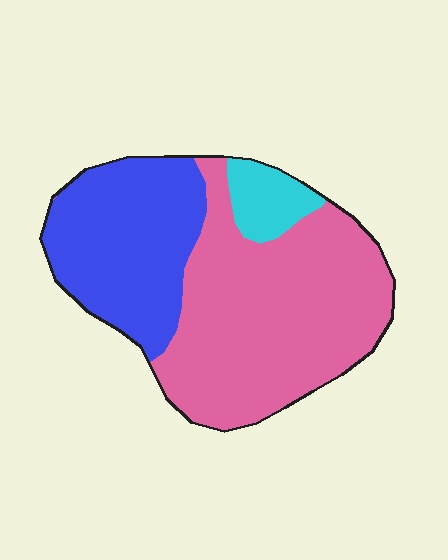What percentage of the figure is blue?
Blue covers around 35% of the figure.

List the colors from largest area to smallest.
From largest to smallest: pink, blue, cyan.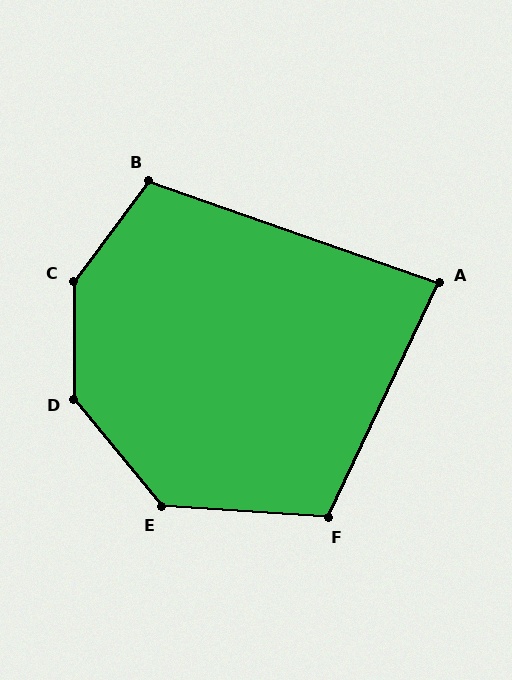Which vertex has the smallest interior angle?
A, at approximately 84 degrees.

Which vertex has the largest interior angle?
C, at approximately 143 degrees.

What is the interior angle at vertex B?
Approximately 108 degrees (obtuse).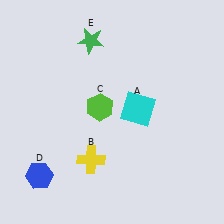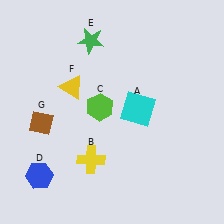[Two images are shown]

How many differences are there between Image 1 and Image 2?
There are 2 differences between the two images.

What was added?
A yellow triangle (F), a brown diamond (G) were added in Image 2.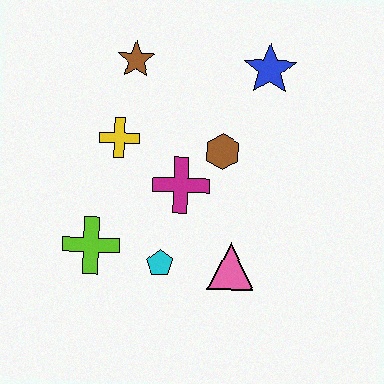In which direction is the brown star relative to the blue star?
The brown star is to the left of the blue star.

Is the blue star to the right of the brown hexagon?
Yes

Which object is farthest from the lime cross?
The blue star is farthest from the lime cross.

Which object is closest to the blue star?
The brown hexagon is closest to the blue star.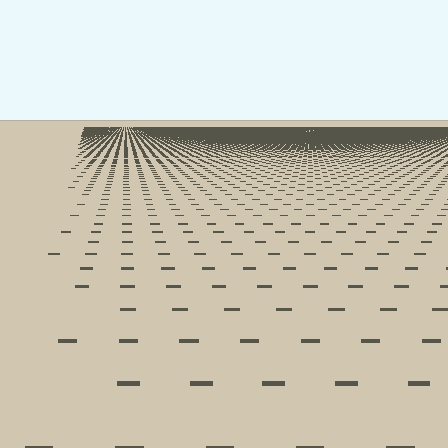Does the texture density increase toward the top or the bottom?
Density increases toward the top.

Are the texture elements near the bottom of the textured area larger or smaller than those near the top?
Larger. Near the bottom, elements are closer to the viewer and appear at a bigger on-screen size.